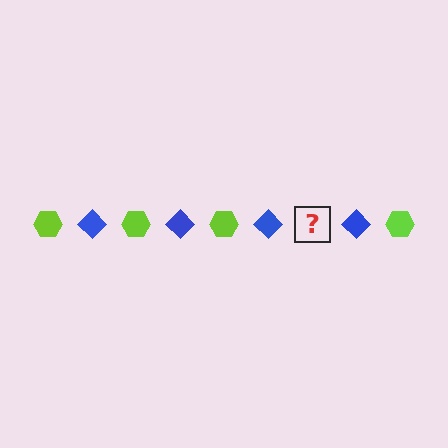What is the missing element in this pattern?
The missing element is a lime hexagon.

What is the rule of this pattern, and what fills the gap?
The rule is that the pattern alternates between lime hexagon and blue diamond. The gap should be filled with a lime hexagon.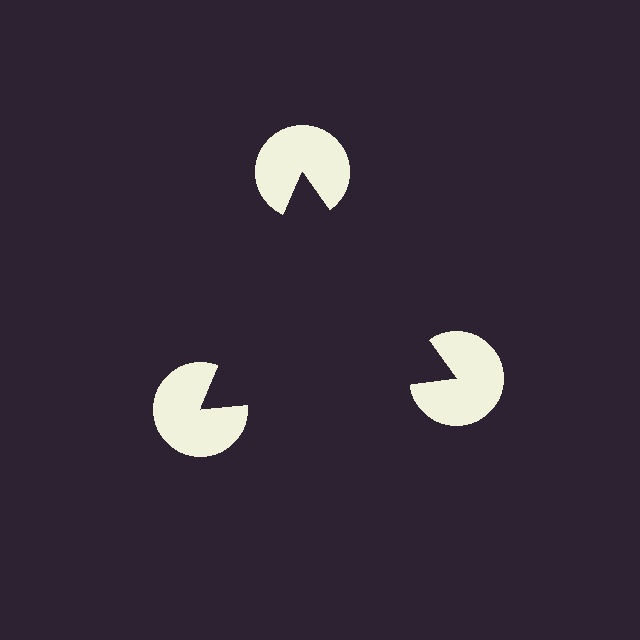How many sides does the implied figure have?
3 sides.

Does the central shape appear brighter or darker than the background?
It typically appears slightly darker than the background, even though no actual brightness change is drawn.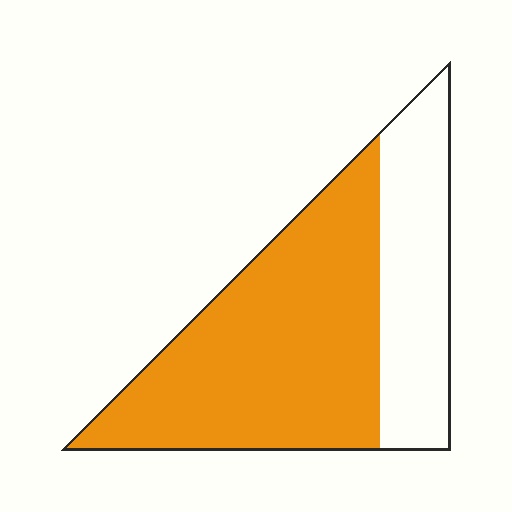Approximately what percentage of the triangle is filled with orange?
Approximately 65%.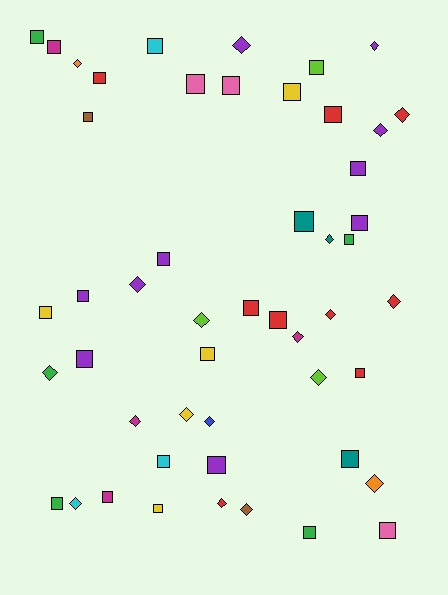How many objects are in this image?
There are 50 objects.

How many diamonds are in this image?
There are 20 diamonds.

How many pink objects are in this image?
There are 3 pink objects.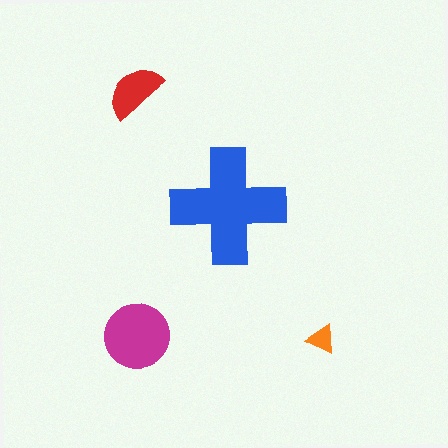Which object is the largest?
The blue cross.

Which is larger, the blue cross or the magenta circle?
The blue cross.